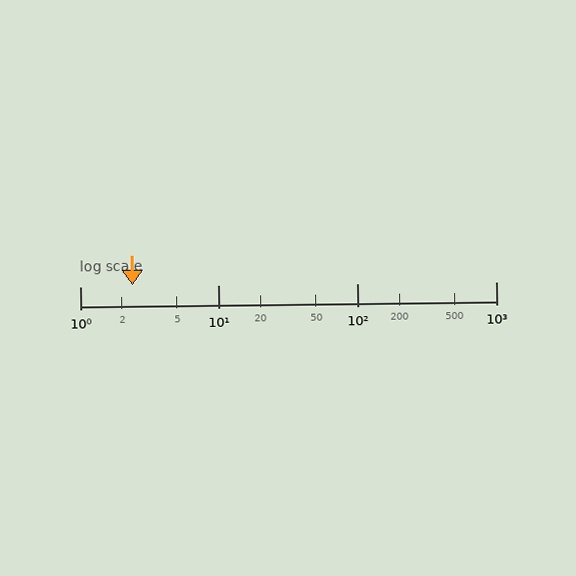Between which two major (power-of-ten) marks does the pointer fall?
The pointer is between 1 and 10.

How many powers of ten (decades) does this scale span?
The scale spans 3 decades, from 1 to 1000.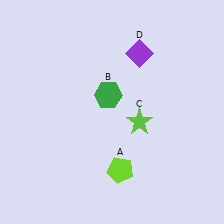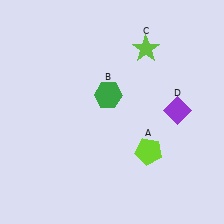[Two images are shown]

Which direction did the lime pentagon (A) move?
The lime pentagon (A) moved right.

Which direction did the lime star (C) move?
The lime star (C) moved up.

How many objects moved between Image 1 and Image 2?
3 objects moved between the two images.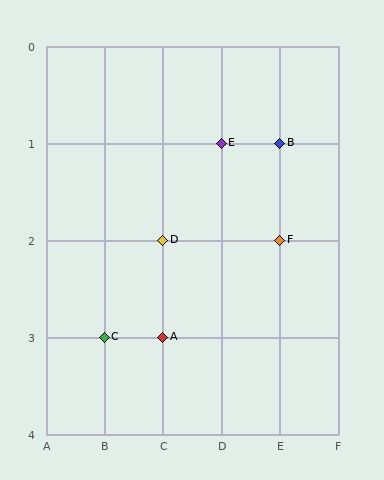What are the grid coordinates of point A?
Point A is at grid coordinates (C, 3).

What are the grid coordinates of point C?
Point C is at grid coordinates (B, 3).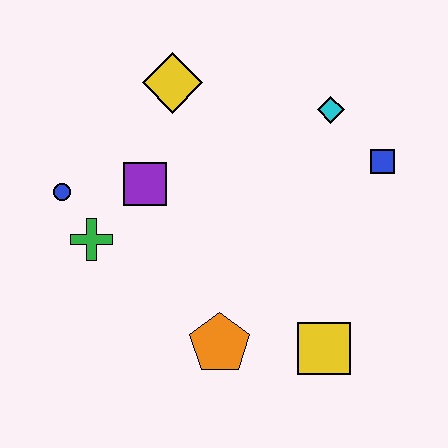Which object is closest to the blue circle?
The green cross is closest to the blue circle.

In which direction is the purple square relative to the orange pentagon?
The purple square is above the orange pentagon.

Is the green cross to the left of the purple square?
Yes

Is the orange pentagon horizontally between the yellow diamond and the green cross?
No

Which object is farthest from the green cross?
The blue square is farthest from the green cross.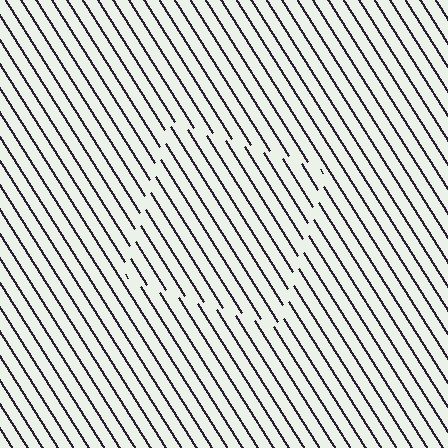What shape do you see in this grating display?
An illusory square. The interior of the shape contains the same grating, shifted by half a period — the contour is defined by the phase discontinuity where line-ends from the inner and outer gratings abut.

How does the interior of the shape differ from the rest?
The interior of the shape contains the same grating, shifted by half a period — the contour is defined by the phase discontinuity where line-ends from the inner and outer gratings abut.